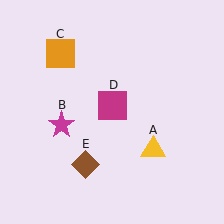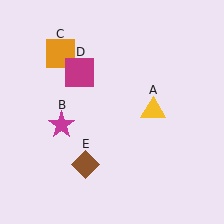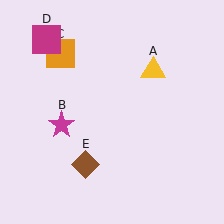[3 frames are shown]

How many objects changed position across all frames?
2 objects changed position: yellow triangle (object A), magenta square (object D).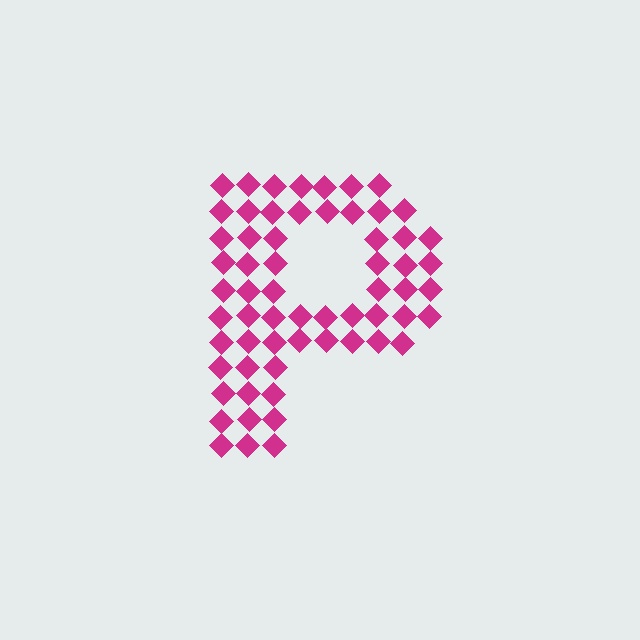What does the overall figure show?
The overall figure shows the letter P.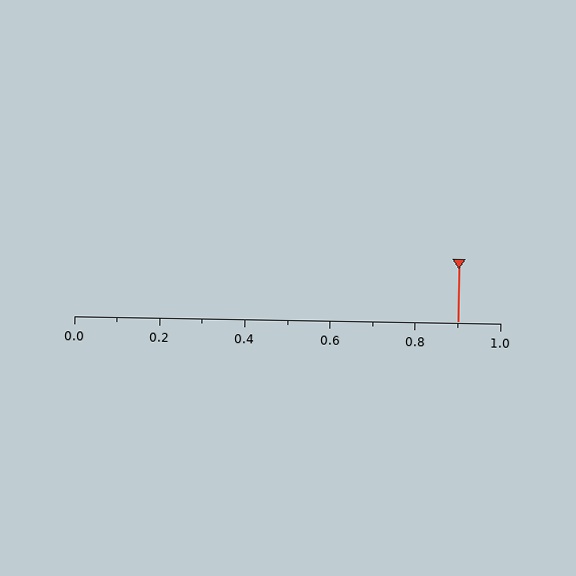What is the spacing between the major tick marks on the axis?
The major ticks are spaced 0.2 apart.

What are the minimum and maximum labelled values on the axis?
The axis runs from 0.0 to 1.0.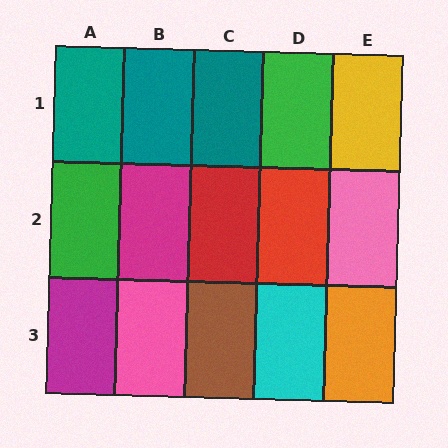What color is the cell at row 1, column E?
Yellow.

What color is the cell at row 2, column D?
Red.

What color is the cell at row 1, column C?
Teal.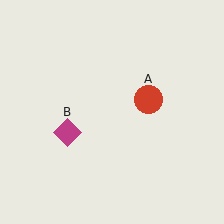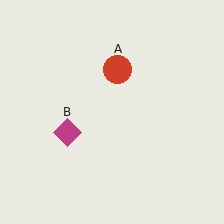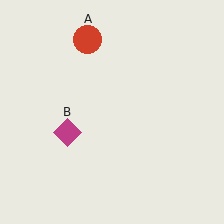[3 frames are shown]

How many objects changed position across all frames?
1 object changed position: red circle (object A).